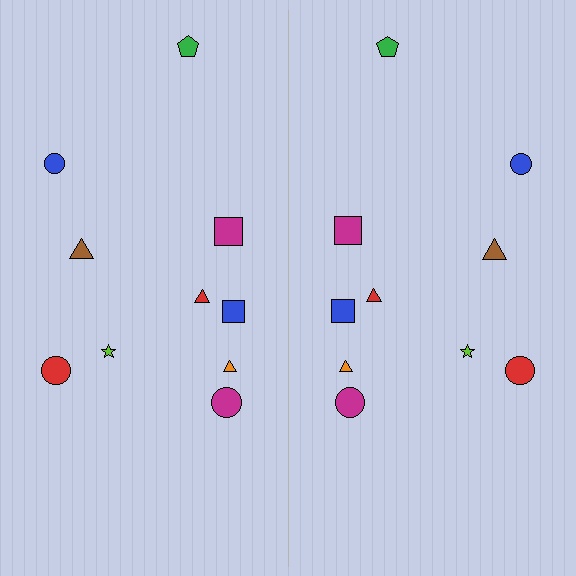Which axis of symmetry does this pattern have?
The pattern has a vertical axis of symmetry running through the center of the image.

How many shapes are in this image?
There are 20 shapes in this image.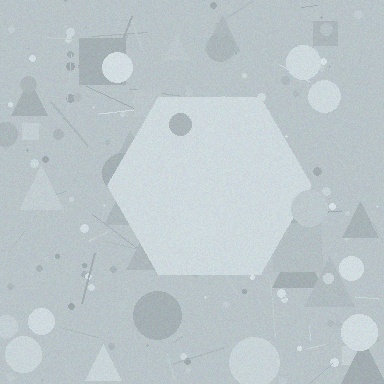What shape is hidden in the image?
A hexagon is hidden in the image.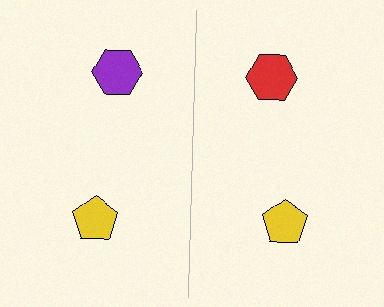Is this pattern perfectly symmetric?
No, the pattern is not perfectly symmetric. The red hexagon on the right side breaks the symmetry — its mirror counterpart is purple.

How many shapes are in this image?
There are 4 shapes in this image.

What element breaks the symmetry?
The red hexagon on the right side breaks the symmetry — its mirror counterpart is purple.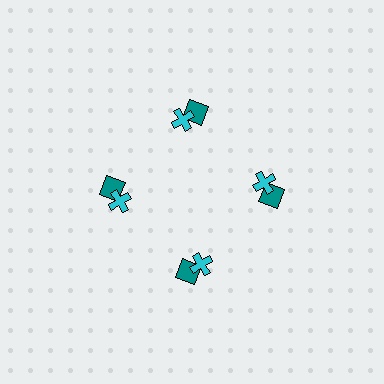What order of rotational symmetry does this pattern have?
This pattern has 4-fold rotational symmetry.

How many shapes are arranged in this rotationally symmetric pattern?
There are 8 shapes, arranged in 4 groups of 2.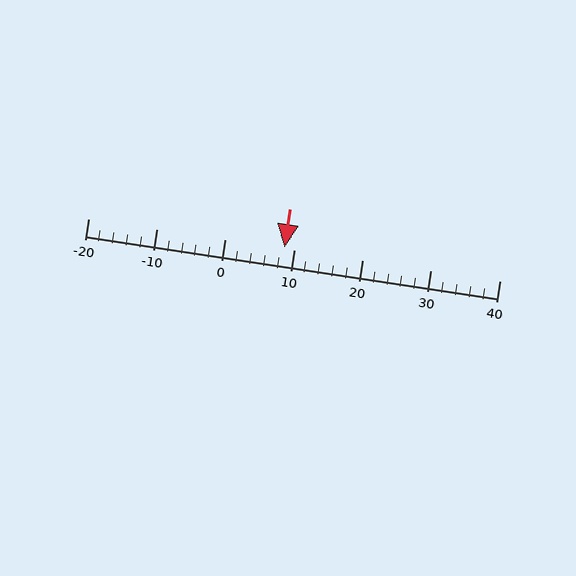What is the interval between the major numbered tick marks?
The major tick marks are spaced 10 units apart.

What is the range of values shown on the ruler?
The ruler shows values from -20 to 40.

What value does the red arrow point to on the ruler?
The red arrow points to approximately 9.